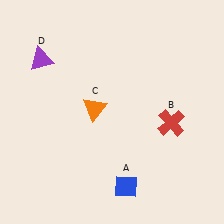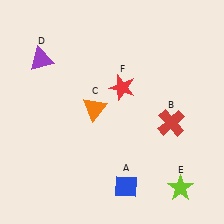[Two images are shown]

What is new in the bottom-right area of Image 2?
A lime star (E) was added in the bottom-right area of Image 2.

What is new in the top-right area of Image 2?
A red star (F) was added in the top-right area of Image 2.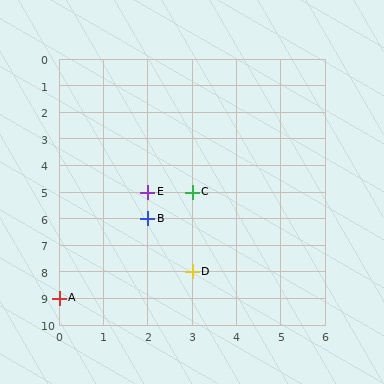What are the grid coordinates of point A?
Point A is at grid coordinates (0, 9).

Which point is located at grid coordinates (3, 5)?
Point C is at (3, 5).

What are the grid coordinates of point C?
Point C is at grid coordinates (3, 5).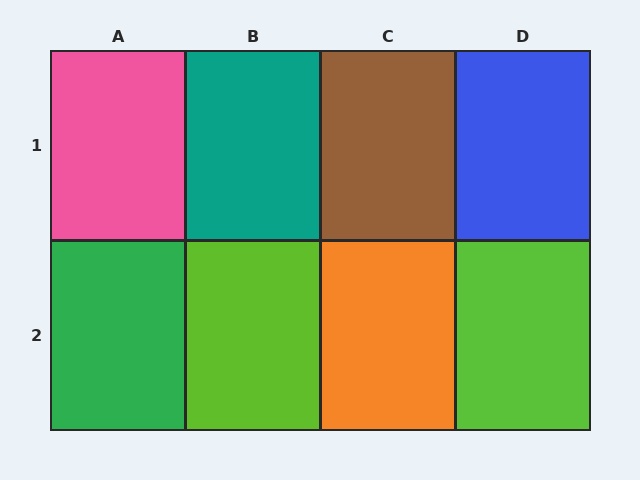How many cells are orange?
1 cell is orange.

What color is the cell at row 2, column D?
Lime.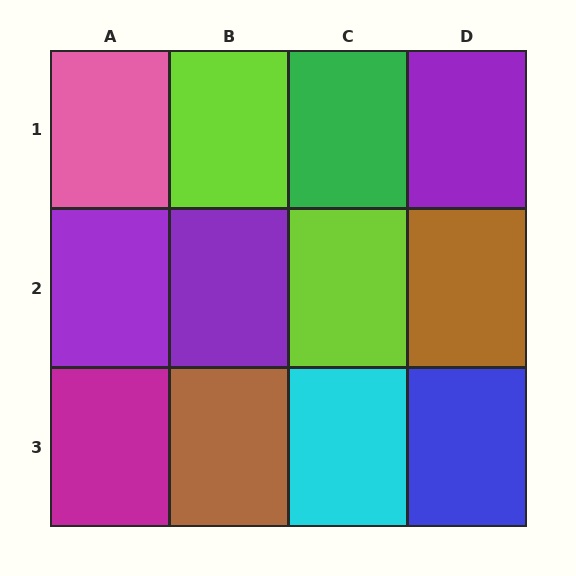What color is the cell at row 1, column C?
Green.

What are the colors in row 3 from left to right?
Magenta, brown, cyan, blue.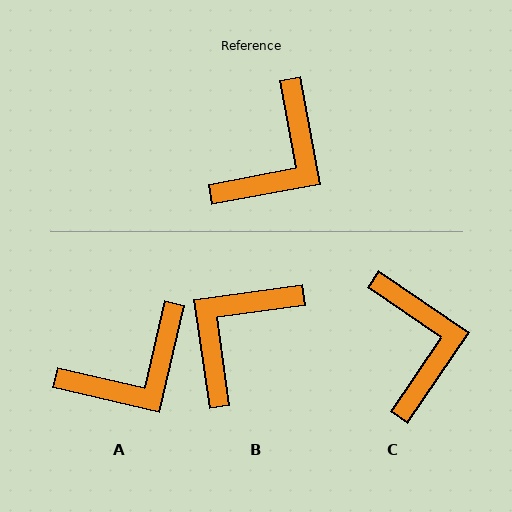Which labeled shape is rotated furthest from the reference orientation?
B, about 177 degrees away.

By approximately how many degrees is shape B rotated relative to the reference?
Approximately 177 degrees counter-clockwise.